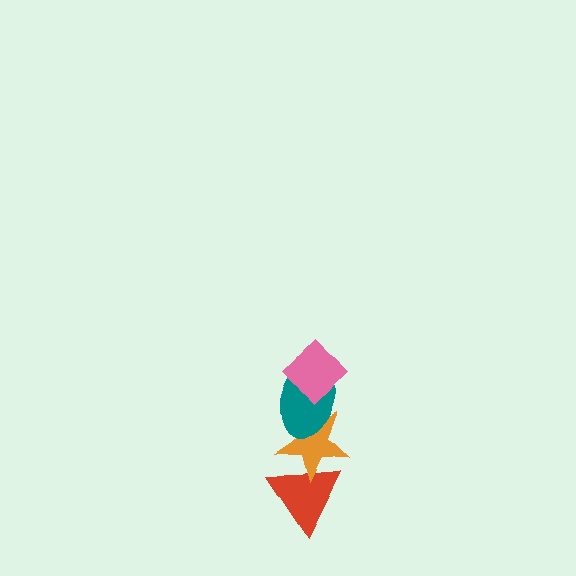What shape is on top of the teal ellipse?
The pink diamond is on top of the teal ellipse.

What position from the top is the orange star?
The orange star is 3rd from the top.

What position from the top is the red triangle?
The red triangle is 4th from the top.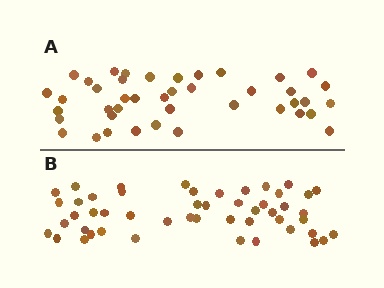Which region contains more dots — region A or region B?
Region B (the bottom region) has more dots.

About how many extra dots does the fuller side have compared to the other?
Region B has roughly 8 or so more dots than region A.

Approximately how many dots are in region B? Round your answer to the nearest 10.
About 50 dots.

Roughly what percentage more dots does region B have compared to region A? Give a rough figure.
About 20% more.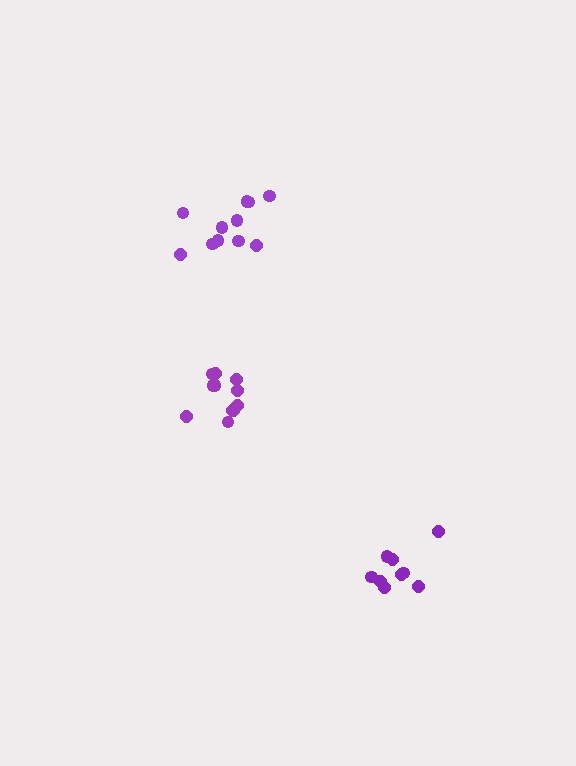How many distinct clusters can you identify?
There are 3 distinct clusters.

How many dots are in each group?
Group 1: 11 dots, Group 2: 9 dots, Group 3: 11 dots (31 total).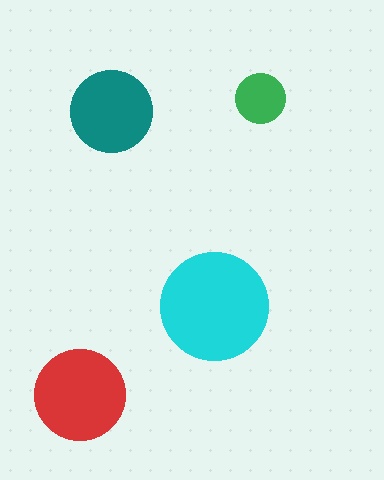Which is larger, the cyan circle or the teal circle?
The cyan one.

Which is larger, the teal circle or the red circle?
The red one.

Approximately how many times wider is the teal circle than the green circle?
About 1.5 times wider.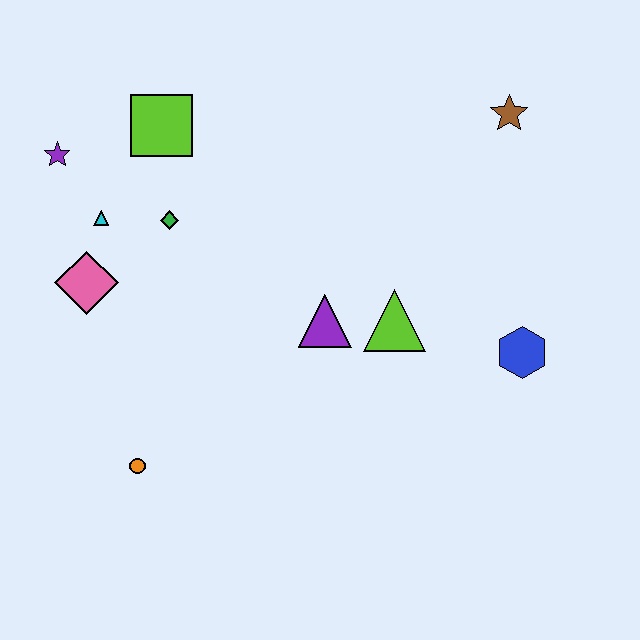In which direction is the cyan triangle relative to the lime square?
The cyan triangle is below the lime square.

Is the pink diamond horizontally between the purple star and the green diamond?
Yes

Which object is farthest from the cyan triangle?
The blue hexagon is farthest from the cyan triangle.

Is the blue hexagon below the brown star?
Yes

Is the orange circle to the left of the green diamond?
Yes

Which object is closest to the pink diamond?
The cyan triangle is closest to the pink diamond.